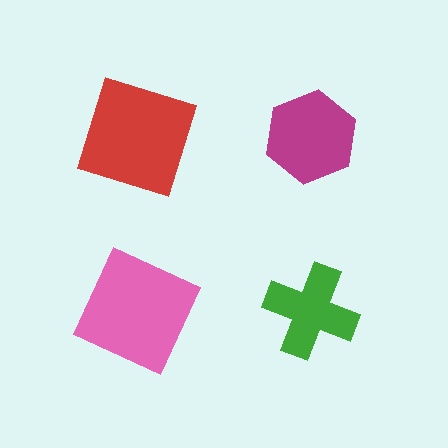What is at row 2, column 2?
A green cross.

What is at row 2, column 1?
A pink square.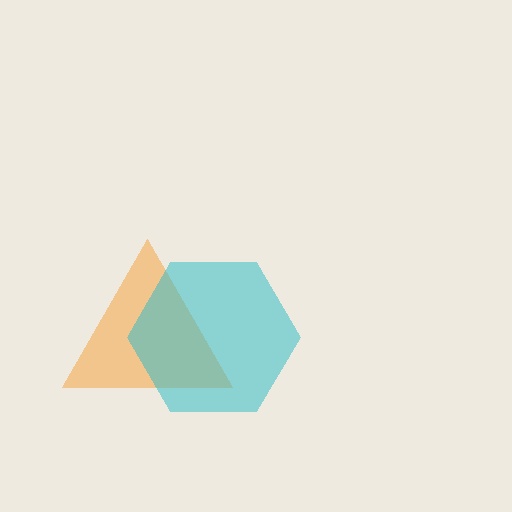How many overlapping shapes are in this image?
There are 2 overlapping shapes in the image.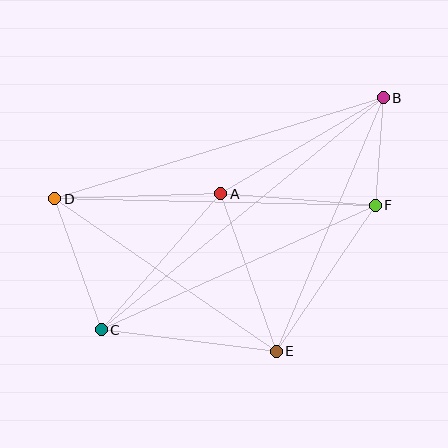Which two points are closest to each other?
Points B and F are closest to each other.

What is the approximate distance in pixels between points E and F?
The distance between E and F is approximately 176 pixels.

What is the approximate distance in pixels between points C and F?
The distance between C and F is approximately 301 pixels.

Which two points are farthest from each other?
Points B and C are farthest from each other.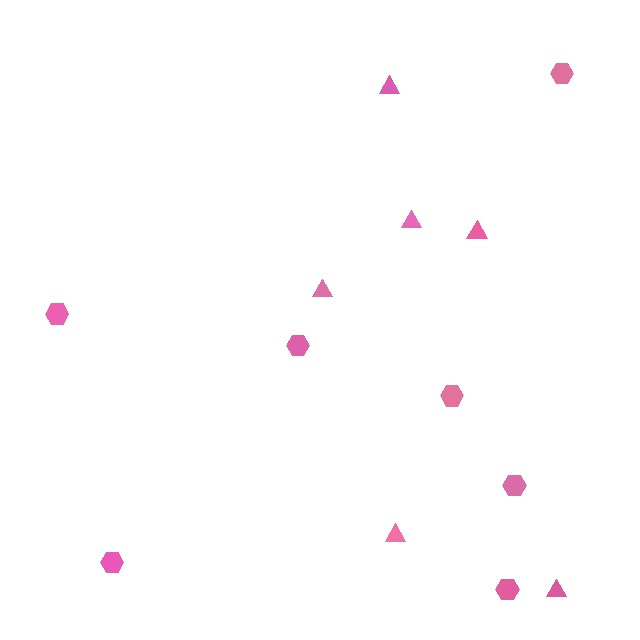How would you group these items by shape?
There are 2 groups: one group of triangles (6) and one group of hexagons (7).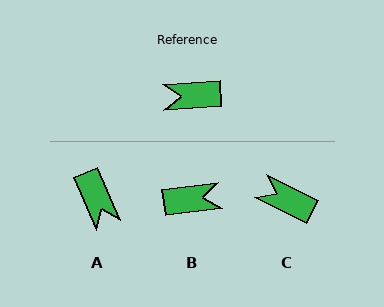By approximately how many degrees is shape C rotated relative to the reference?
Approximately 31 degrees clockwise.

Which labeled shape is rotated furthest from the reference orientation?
B, about 176 degrees away.